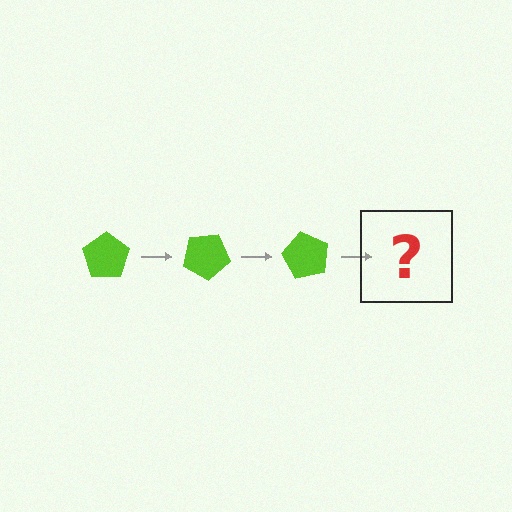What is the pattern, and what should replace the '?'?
The pattern is that the pentagon rotates 30 degrees each step. The '?' should be a lime pentagon rotated 90 degrees.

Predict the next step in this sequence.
The next step is a lime pentagon rotated 90 degrees.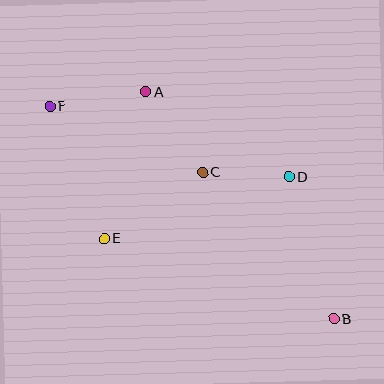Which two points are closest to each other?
Points C and D are closest to each other.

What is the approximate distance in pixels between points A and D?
The distance between A and D is approximately 167 pixels.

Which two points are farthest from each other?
Points B and F are farthest from each other.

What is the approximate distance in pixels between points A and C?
The distance between A and C is approximately 98 pixels.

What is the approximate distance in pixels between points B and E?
The distance between B and E is approximately 243 pixels.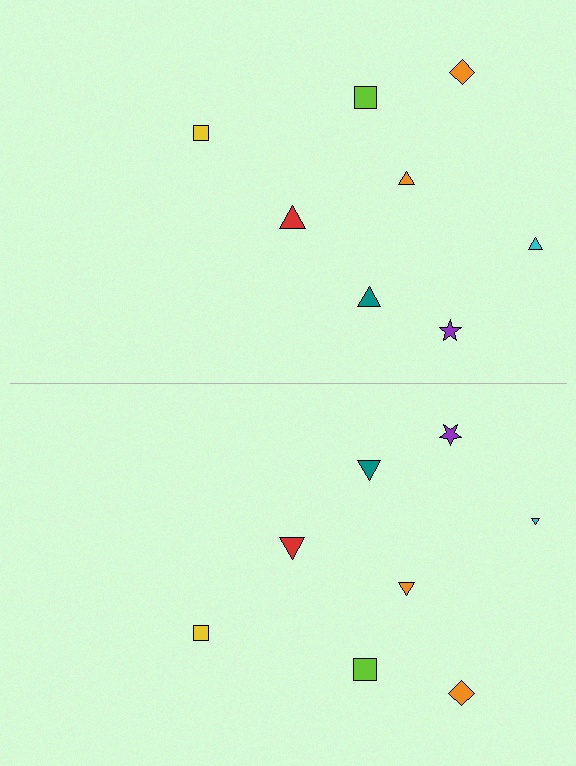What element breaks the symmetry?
The cyan triangle on the bottom side has a different size than its mirror counterpart.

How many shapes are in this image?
There are 16 shapes in this image.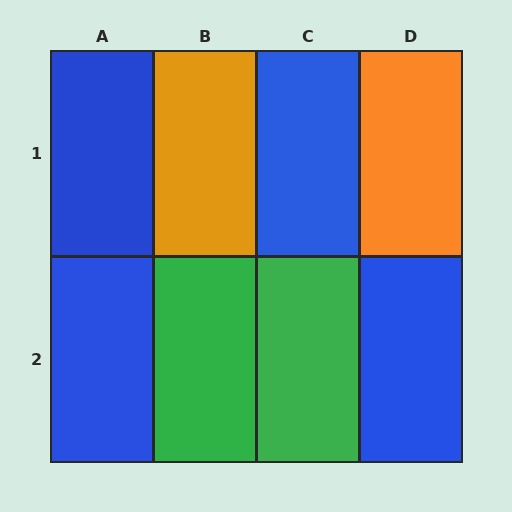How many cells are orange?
2 cells are orange.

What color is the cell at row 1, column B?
Orange.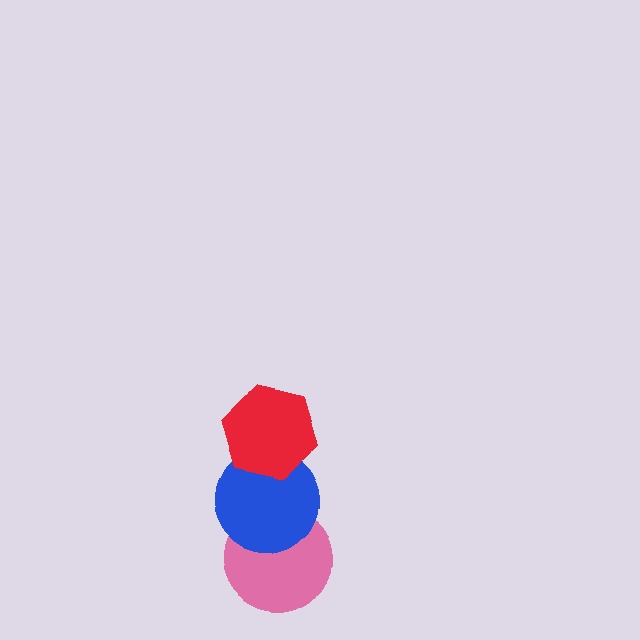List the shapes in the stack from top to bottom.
From top to bottom: the red hexagon, the blue circle, the pink circle.